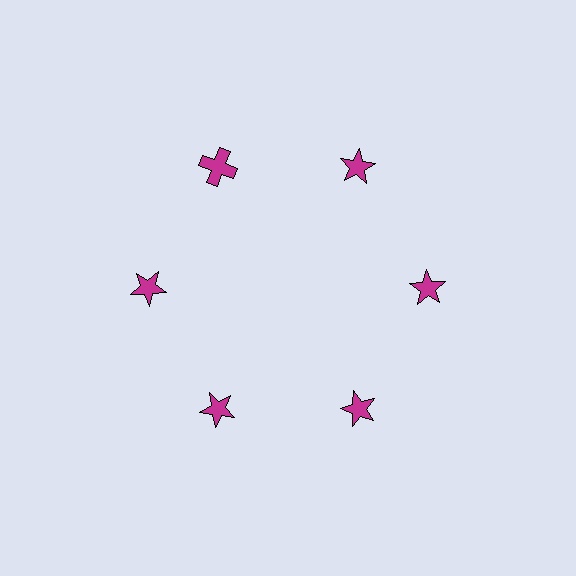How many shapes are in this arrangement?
There are 6 shapes arranged in a ring pattern.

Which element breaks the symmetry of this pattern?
The magenta cross at roughly the 11 o'clock position breaks the symmetry. All other shapes are magenta stars.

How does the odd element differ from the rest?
It has a different shape: cross instead of star.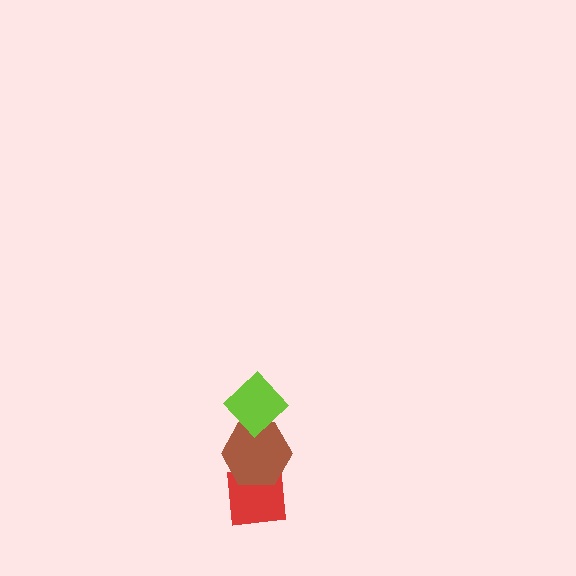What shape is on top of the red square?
The brown hexagon is on top of the red square.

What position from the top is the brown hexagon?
The brown hexagon is 2nd from the top.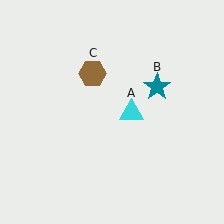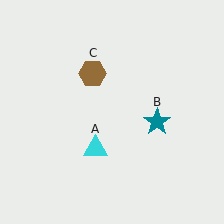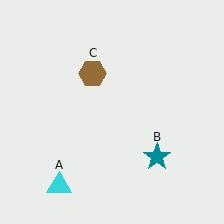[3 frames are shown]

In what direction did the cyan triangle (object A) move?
The cyan triangle (object A) moved down and to the left.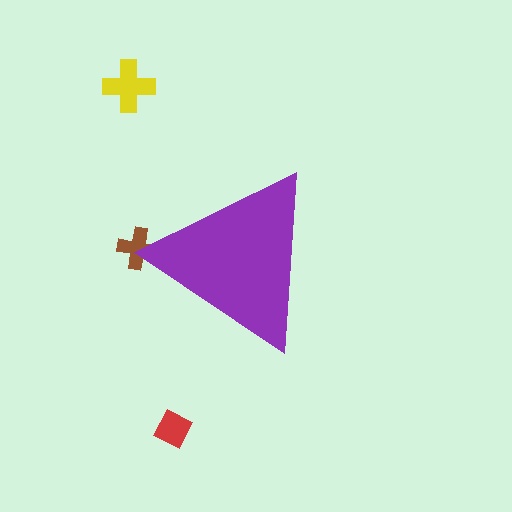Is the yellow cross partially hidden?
No, the yellow cross is fully visible.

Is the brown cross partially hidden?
Yes, the brown cross is partially hidden behind the purple triangle.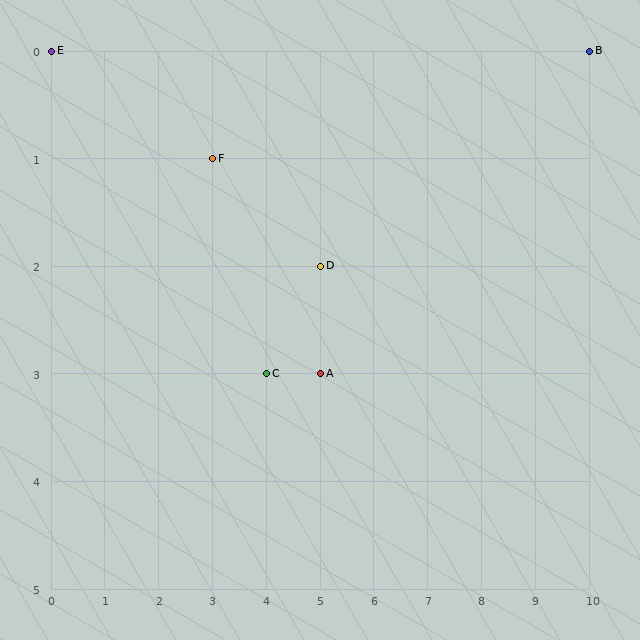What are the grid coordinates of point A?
Point A is at grid coordinates (5, 3).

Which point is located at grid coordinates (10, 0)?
Point B is at (10, 0).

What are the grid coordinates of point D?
Point D is at grid coordinates (5, 2).